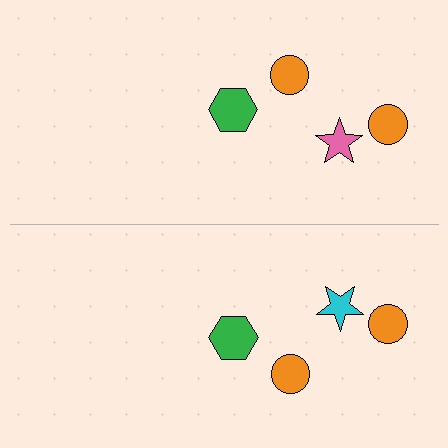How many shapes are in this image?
There are 8 shapes in this image.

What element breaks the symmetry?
The cyan star on the bottom side breaks the symmetry — its mirror counterpart is pink.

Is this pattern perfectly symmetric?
No, the pattern is not perfectly symmetric. The cyan star on the bottom side breaks the symmetry — its mirror counterpart is pink.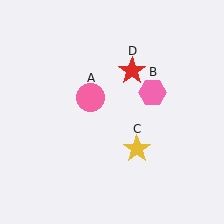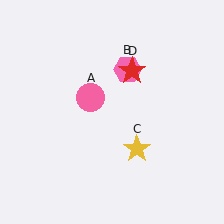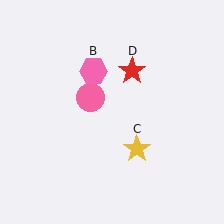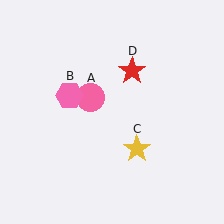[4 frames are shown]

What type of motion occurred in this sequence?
The pink hexagon (object B) rotated counterclockwise around the center of the scene.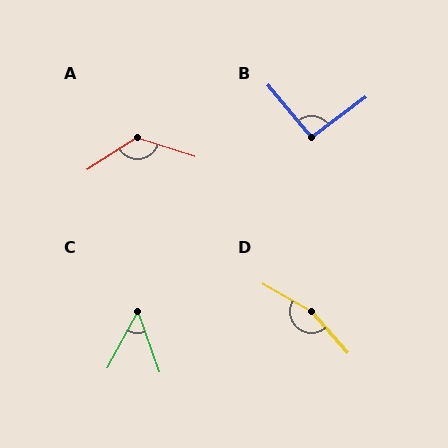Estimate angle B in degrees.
Approximately 93 degrees.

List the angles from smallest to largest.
C (48°), B (93°), A (130°), D (161°).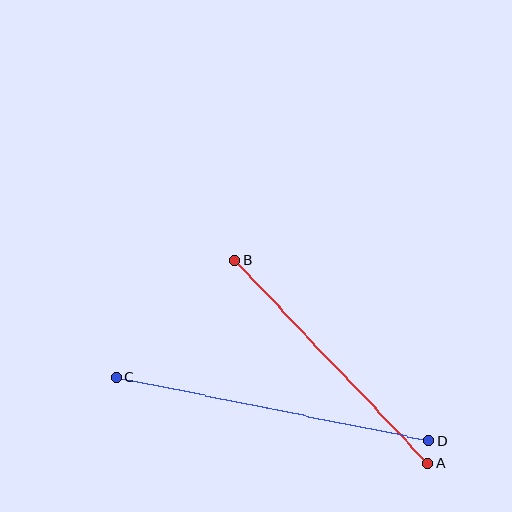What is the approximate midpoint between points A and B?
The midpoint is at approximately (331, 362) pixels.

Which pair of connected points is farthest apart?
Points C and D are farthest apart.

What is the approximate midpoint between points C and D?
The midpoint is at approximately (272, 409) pixels.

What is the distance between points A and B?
The distance is approximately 280 pixels.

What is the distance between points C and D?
The distance is approximately 319 pixels.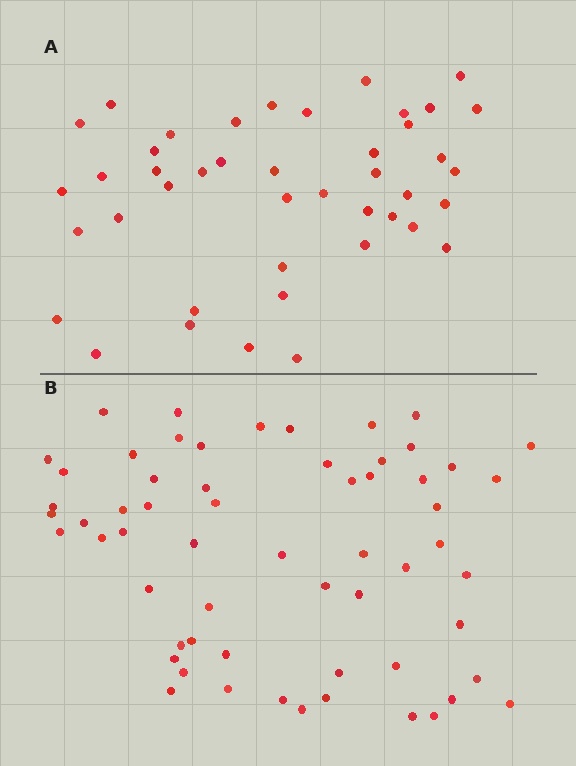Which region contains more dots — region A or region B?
Region B (the bottom region) has more dots.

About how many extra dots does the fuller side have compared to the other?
Region B has approximately 15 more dots than region A.